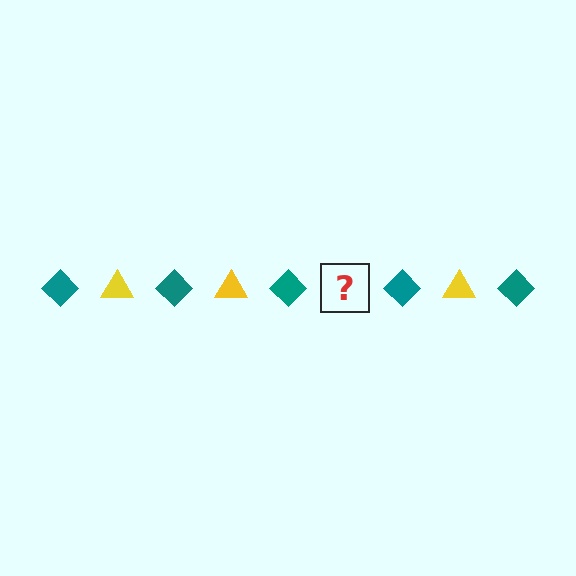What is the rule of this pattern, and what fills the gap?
The rule is that the pattern alternates between teal diamond and yellow triangle. The gap should be filled with a yellow triangle.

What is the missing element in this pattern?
The missing element is a yellow triangle.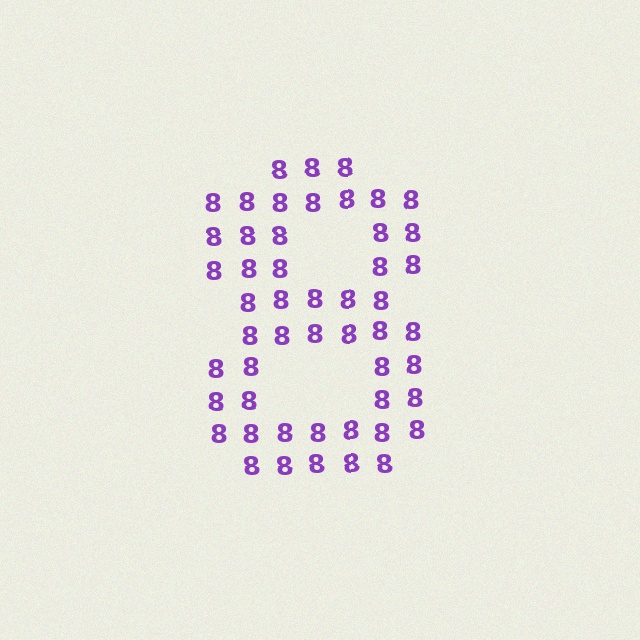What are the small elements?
The small elements are digit 8's.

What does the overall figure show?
The overall figure shows the digit 8.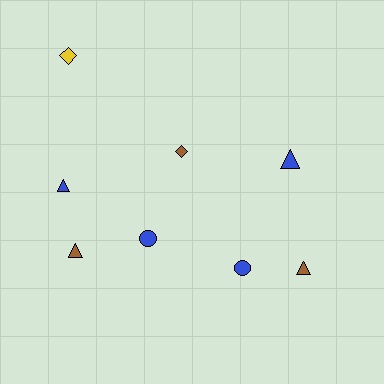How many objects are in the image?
There are 8 objects.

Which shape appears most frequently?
Triangle, with 4 objects.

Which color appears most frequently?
Blue, with 4 objects.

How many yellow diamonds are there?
There is 1 yellow diamond.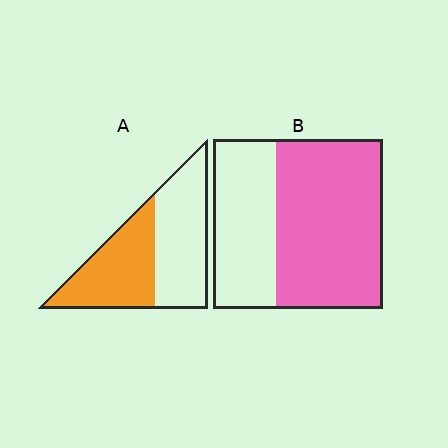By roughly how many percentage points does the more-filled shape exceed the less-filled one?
By roughly 15 percentage points (B over A).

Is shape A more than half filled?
Roughly half.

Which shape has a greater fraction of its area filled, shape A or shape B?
Shape B.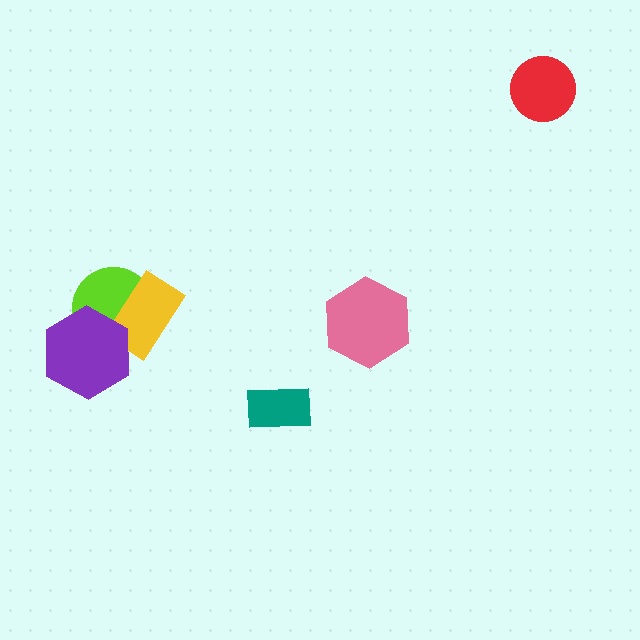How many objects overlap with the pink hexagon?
0 objects overlap with the pink hexagon.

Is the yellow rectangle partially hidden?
Yes, it is partially covered by another shape.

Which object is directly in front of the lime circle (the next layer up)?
The yellow rectangle is directly in front of the lime circle.